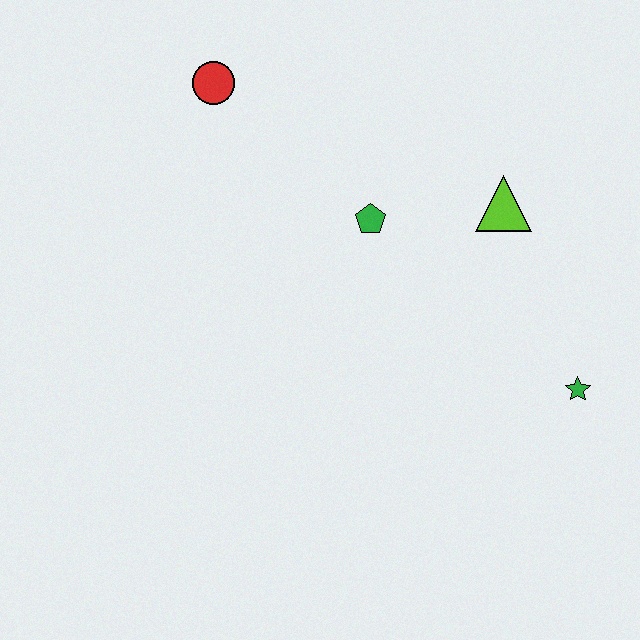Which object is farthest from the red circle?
The green star is farthest from the red circle.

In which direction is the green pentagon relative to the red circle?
The green pentagon is to the right of the red circle.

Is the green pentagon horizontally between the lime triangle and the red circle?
Yes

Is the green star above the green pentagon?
No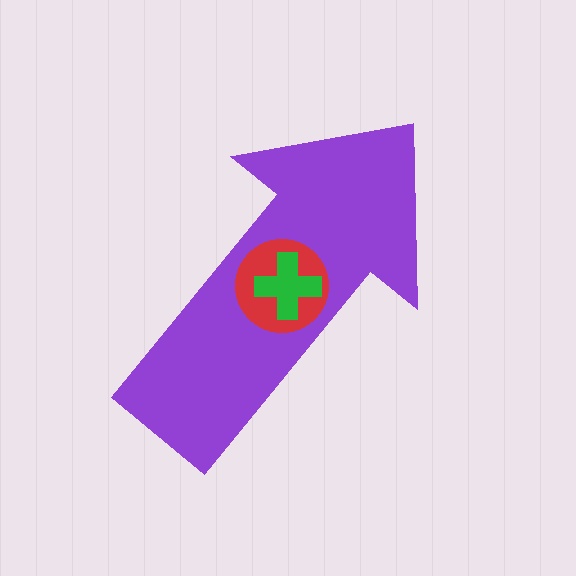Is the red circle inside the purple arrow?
Yes.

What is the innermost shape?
The green cross.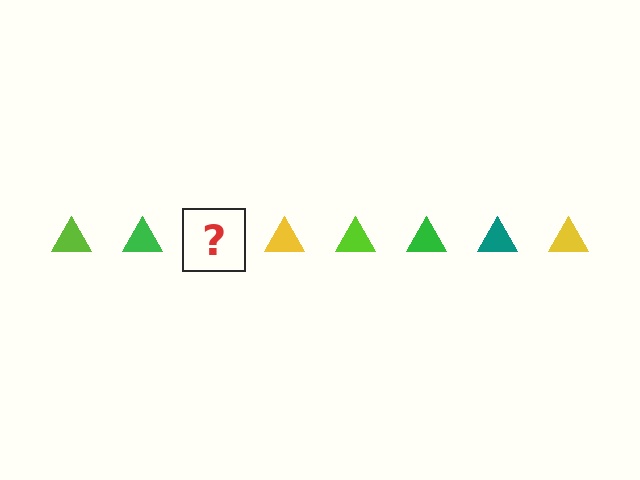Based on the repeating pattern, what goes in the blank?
The blank should be a teal triangle.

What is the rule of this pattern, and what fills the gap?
The rule is that the pattern cycles through lime, green, teal, yellow triangles. The gap should be filled with a teal triangle.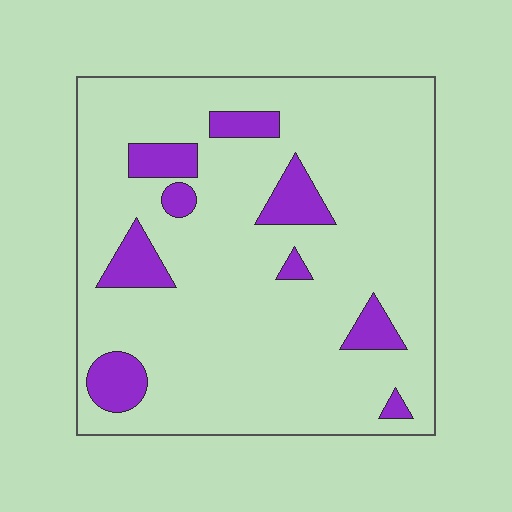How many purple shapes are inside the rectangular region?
9.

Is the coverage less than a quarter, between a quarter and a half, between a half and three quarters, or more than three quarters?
Less than a quarter.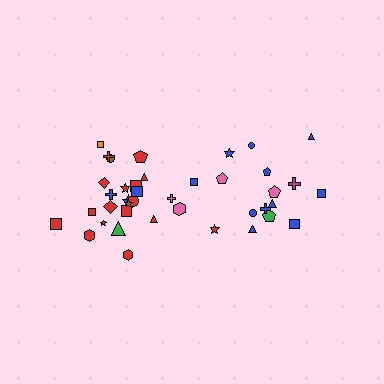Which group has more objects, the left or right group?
The left group.